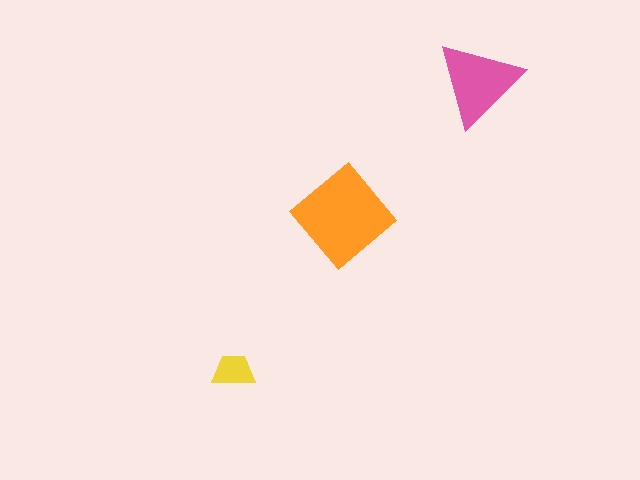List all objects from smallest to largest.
The yellow trapezoid, the pink triangle, the orange diamond.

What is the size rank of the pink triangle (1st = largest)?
2nd.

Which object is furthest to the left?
The yellow trapezoid is leftmost.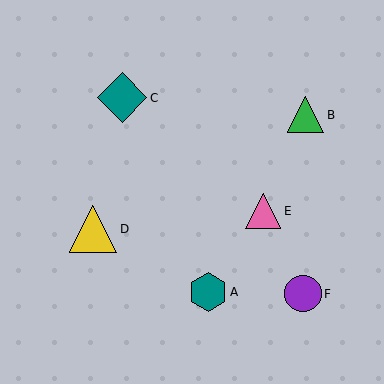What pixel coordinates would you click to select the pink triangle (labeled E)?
Click at (263, 211) to select the pink triangle E.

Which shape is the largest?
The teal diamond (labeled C) is the largest.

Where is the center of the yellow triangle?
The center of the yellow triangle is at (93, 229).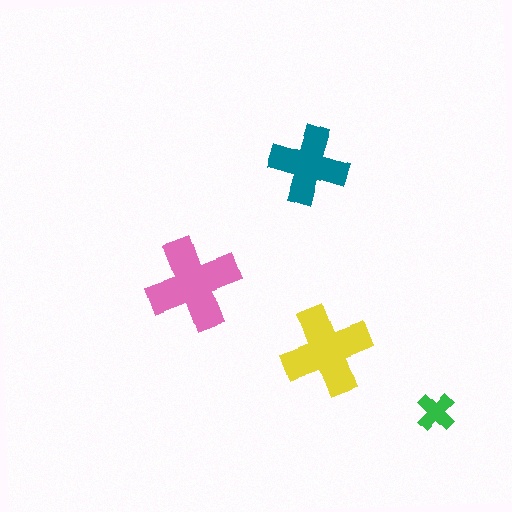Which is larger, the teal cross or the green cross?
The teal one.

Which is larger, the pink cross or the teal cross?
The pink one.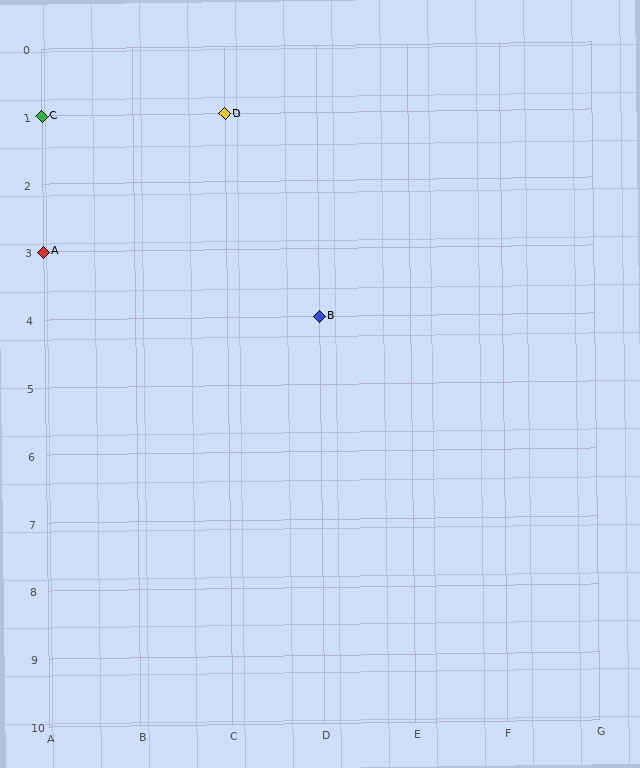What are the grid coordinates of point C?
Point C is at grid coordinates (A, 1).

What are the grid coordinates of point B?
Point B is at grid coordinates (D, 4).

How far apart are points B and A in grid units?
Points B and A are 3 columns and 1 row apart (about 3.2 grid units diagonally).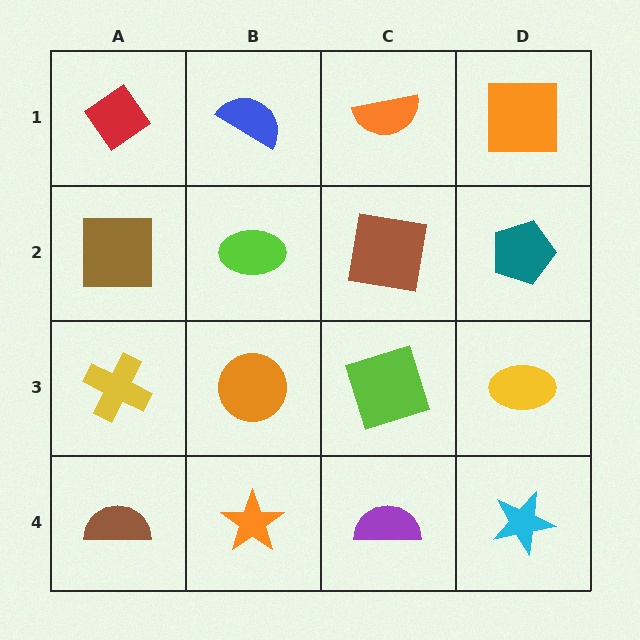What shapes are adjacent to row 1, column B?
A lime ellipse (row 2, column B), a red diamond (row 1, column A), an orange semicircle (row 1, column C).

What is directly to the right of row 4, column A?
An orange star.